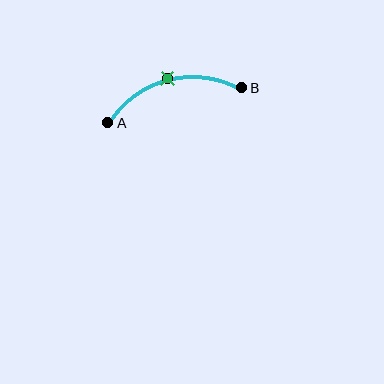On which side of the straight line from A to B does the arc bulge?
The arc bulges above the straight line connecting A and B.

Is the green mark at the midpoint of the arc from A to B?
Yes. The green mark lies on the arc at equal arc-length from both A and B — it is the arc midpoint.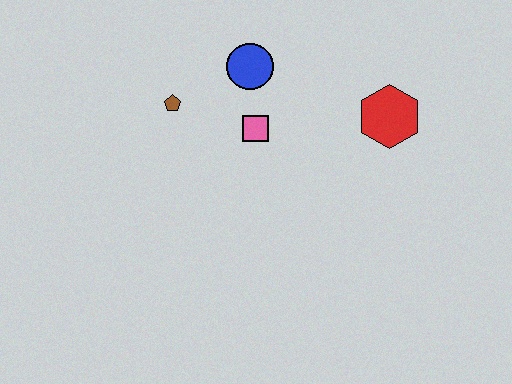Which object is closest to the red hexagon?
The pink square is closest to the red hexagon.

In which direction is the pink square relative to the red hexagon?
The pink square is to the left of the red hexagon.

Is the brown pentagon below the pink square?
No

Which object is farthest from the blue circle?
The red hexagon is farthest from the blue circle.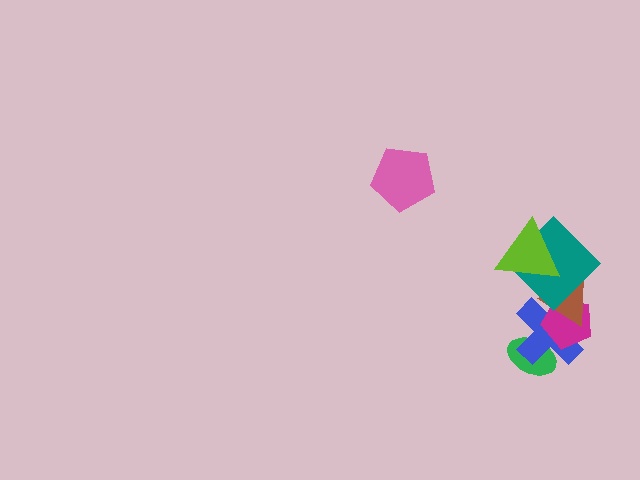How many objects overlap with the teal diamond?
4 objects overlap with the teal diamond.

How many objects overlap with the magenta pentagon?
3 objects overlap with the magenta pentagon.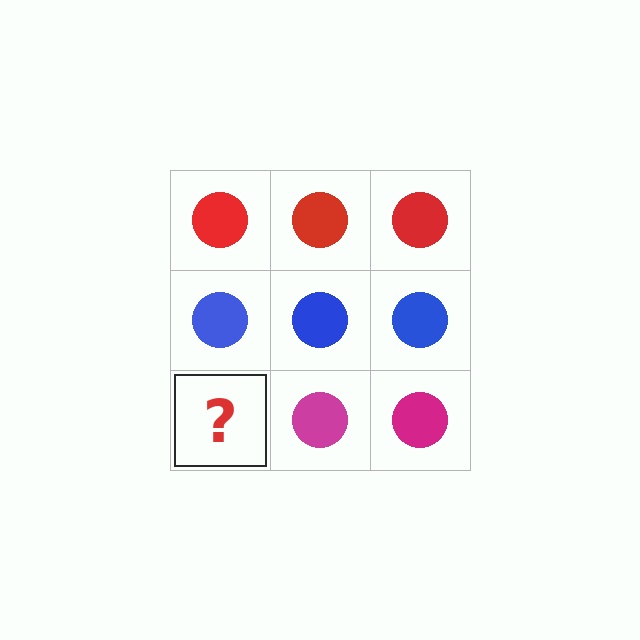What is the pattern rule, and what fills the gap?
The rule is that each row has a consistent color. The gap should be filled with a magenta circle.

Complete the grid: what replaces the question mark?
The question mark should be replaced with a magenta circle.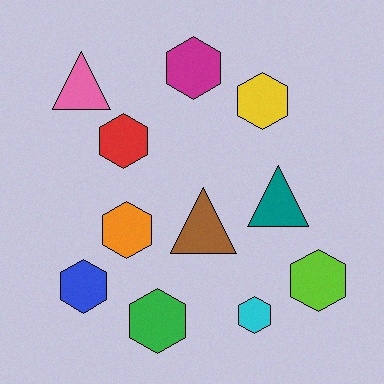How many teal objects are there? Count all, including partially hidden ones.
There is 1 teal object.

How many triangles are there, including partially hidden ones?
There are 3 triangles.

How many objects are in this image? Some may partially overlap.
There are 11 objects.